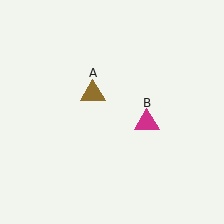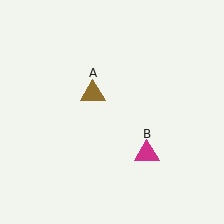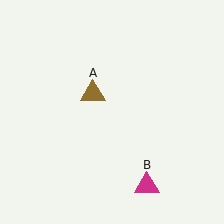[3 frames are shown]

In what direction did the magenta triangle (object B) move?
The magenta triangle (object B) moved down.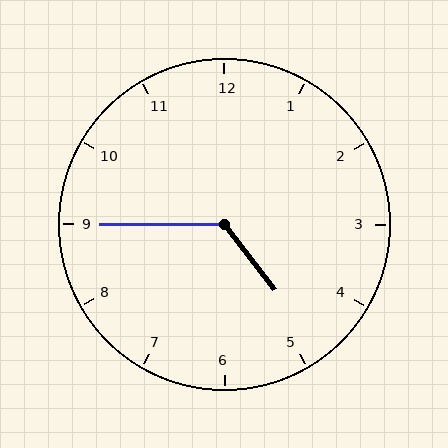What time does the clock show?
4:45.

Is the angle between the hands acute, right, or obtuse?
It is obtuse.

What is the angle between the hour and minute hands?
Approximately 128 degrees.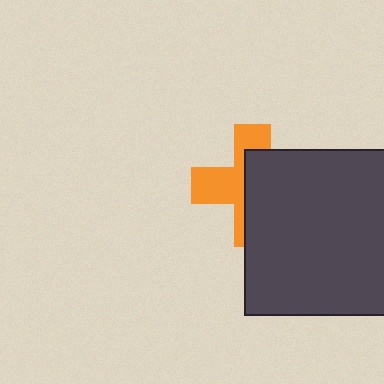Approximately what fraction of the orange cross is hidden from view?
Roughly 55% of the orange cross is hidden behind the dark gray square.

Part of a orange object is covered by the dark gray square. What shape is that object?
It is a cross.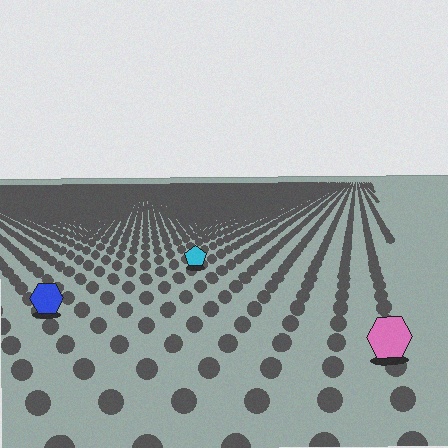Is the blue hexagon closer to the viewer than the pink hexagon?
No. The pink hexagon is closer — you can tell from the texture gradient: the ground texture is coarser near it.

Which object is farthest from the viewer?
The cyan pentagon is farthest from the viewer. It appears smaller and the ground texture around it is denser.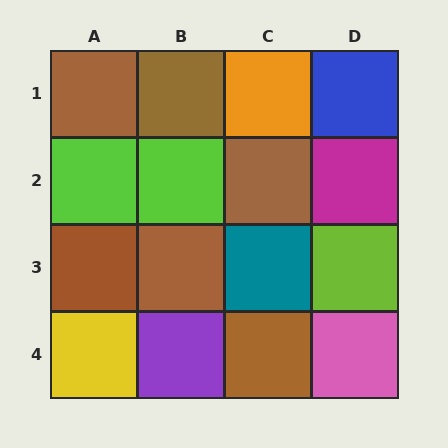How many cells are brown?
6 cells are brown.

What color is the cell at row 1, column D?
Blue.